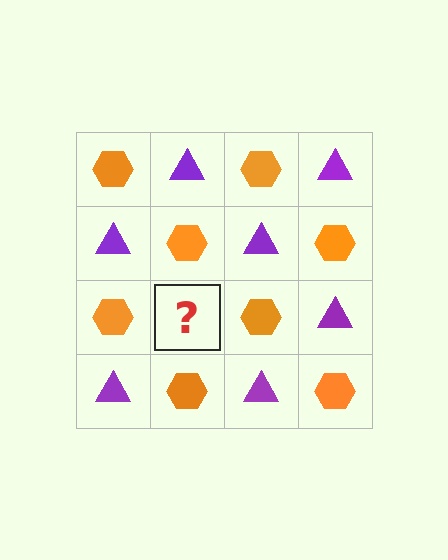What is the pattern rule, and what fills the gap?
The rule is that it alternates orange hexagon and purple triangle in a checkerboard pattern. The gap should be filled with a purple triangle.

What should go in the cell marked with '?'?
The missing cell should contain a purple triangle.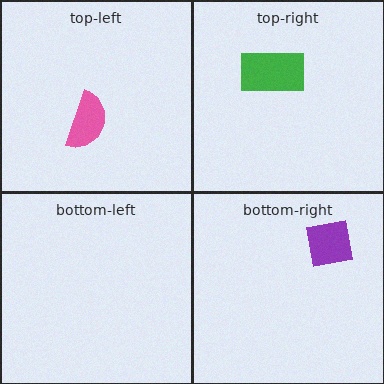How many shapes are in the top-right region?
1.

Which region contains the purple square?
The bottom-right region.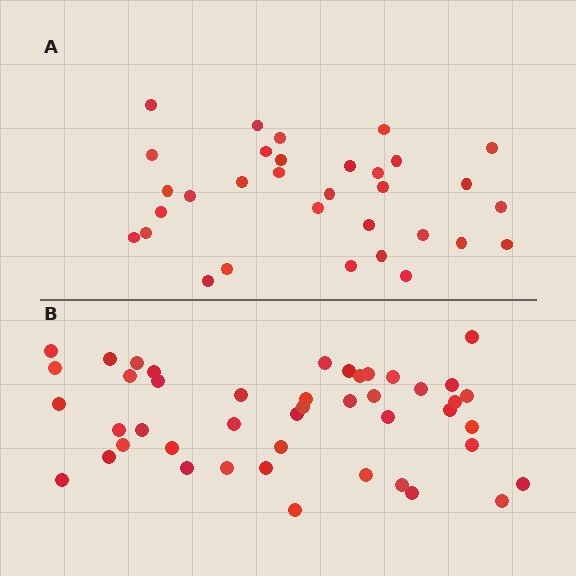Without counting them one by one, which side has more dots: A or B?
Region B (the bottom region) has more dots.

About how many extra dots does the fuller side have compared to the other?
Region B has approximately 15 more dots than region A.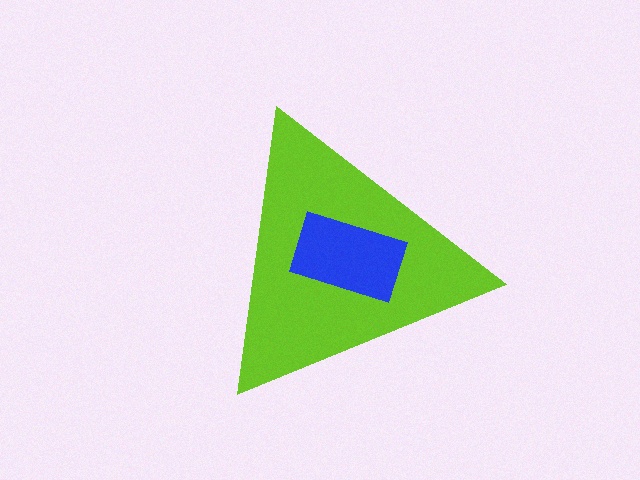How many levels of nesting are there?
2.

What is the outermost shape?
The lime triangle.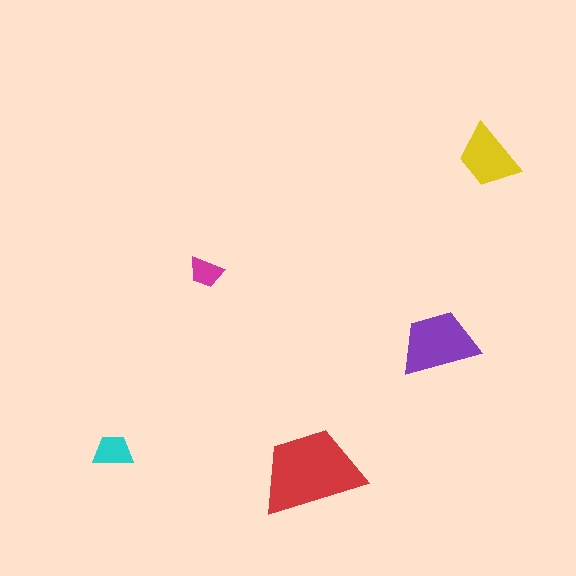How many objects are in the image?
There are 5 objects in the image.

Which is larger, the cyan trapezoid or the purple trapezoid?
The purple one.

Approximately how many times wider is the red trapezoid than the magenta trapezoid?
About 3 times wider.